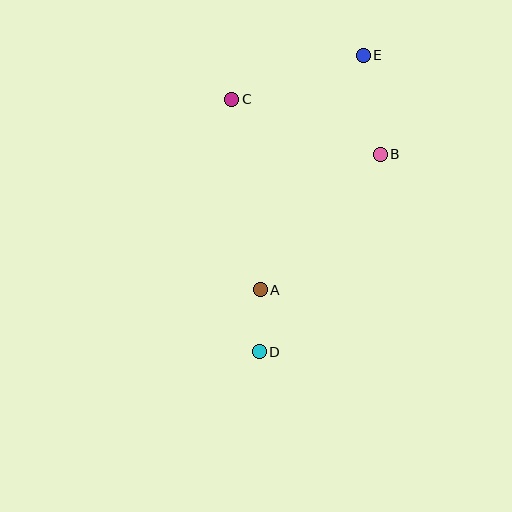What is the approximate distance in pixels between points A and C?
The distance between A and C is approximately 193 pixels.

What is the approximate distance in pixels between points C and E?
The distance between C and E is approximately 139 pixels.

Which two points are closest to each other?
Points A and D are closest to each other.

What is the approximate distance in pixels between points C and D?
The distance between C and D is approximately 254 pixels.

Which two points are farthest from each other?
Points D and E are farthest from each other.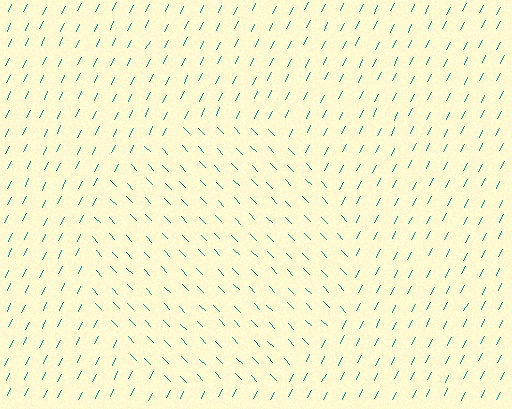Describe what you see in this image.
The image is filled with small teal line segments. A circle region in the image has lines oriented differently from the surrounding lines, creating a visible texture boundary.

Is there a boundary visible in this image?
Yes, there is a texture boundary formed by a change in line orientation.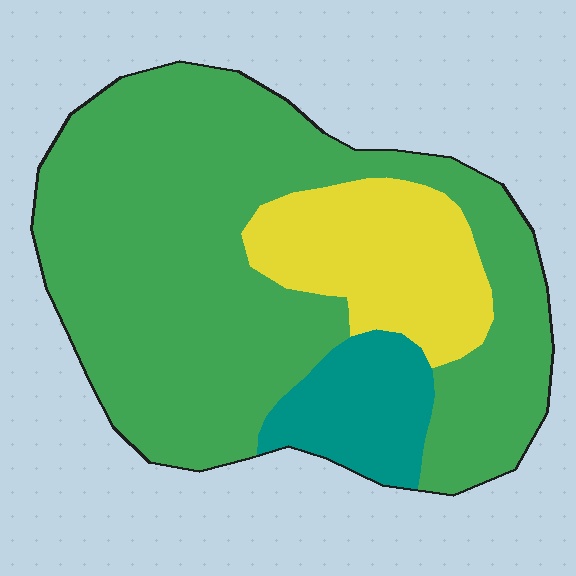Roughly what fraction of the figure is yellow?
Yellow covers about 20% of the figure.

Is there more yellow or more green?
Green.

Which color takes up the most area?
Green, at roughly 70%.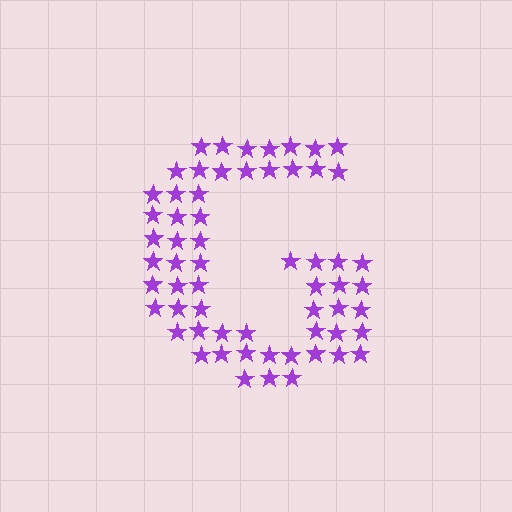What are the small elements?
The small elements are stars.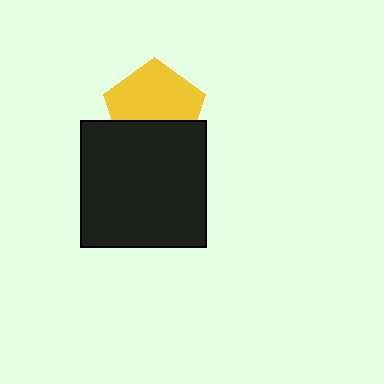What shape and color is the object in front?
The object in front is a black square.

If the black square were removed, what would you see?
You would see the complete yellow pentagon.